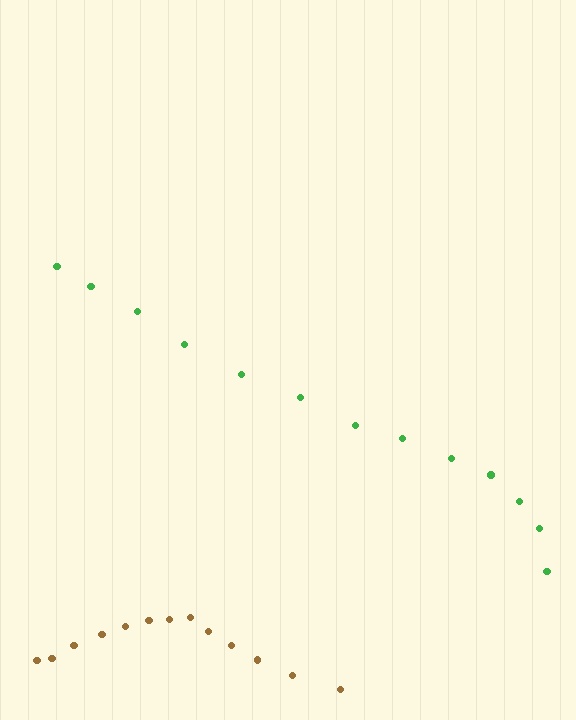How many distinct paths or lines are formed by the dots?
There are 2 distinct paths.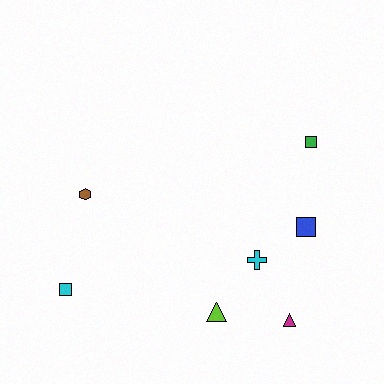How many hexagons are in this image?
There is 1 hexagon.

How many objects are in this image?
There are 7 objects.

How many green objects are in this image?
There is 1 green object.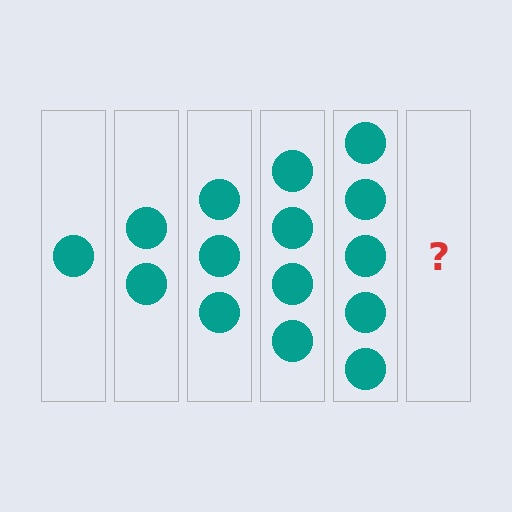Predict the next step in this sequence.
The next step is 6 circles.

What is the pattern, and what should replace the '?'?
The pattern is that each step adds one more circle. The '?' should be 6 circles.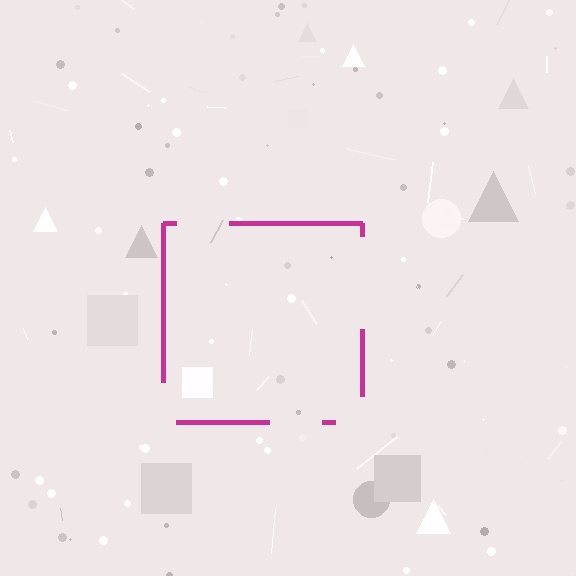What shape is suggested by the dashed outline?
The dashed outline suggests a square.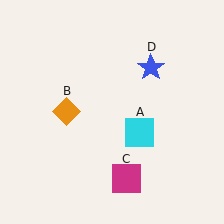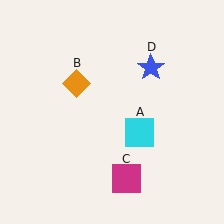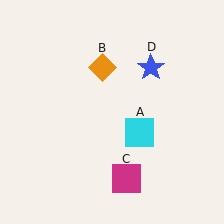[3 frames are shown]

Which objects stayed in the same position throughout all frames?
Cyan square (object A) and magenta square (object C) and blue star (object D) remained stationary.